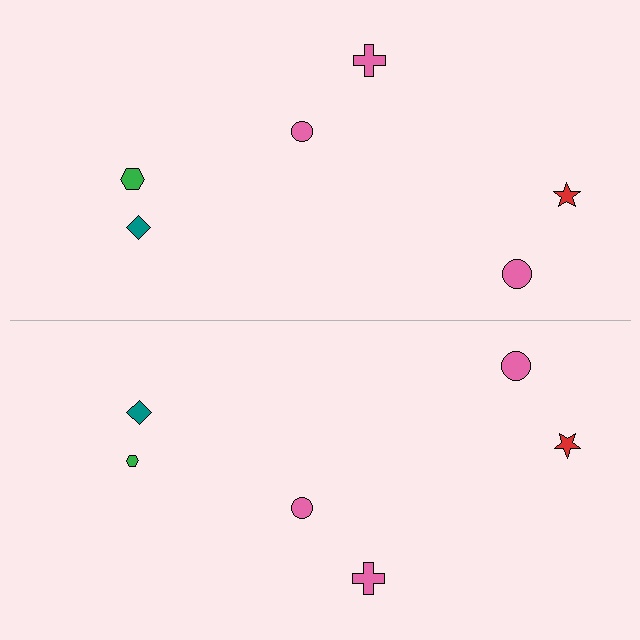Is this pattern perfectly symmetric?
No, the pattern is not perfectly symmetric. The green hexagon on the bottom side has a different size than its mirror counterpart.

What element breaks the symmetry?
The green hexagon on the bottom side has a different size than its mirror counterpart.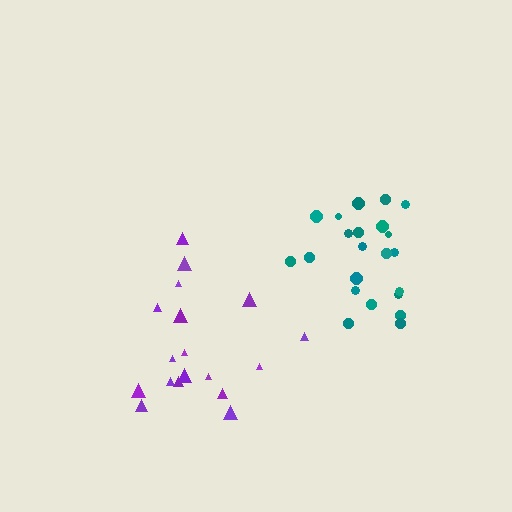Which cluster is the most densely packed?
Teal.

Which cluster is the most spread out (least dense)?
Purple.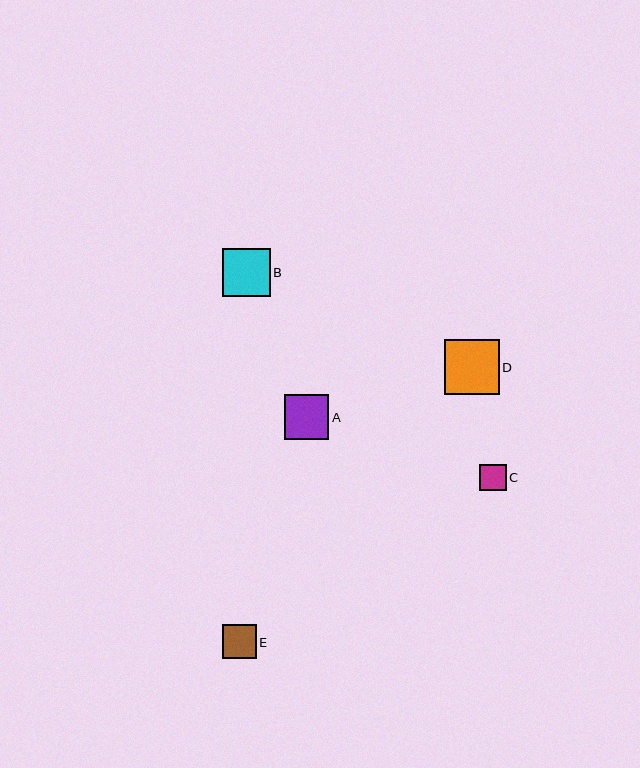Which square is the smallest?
Square C is the smallest with a size of approximately 27 pixels.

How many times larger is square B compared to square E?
Square B is approximately 1.4 times the size of square E.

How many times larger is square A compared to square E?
Square A is approximately 1.3 times the size of square E.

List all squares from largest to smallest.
From largest to smallest: D, B, A, E, C.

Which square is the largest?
Square D is the largest with a size of approximately 55 pixels.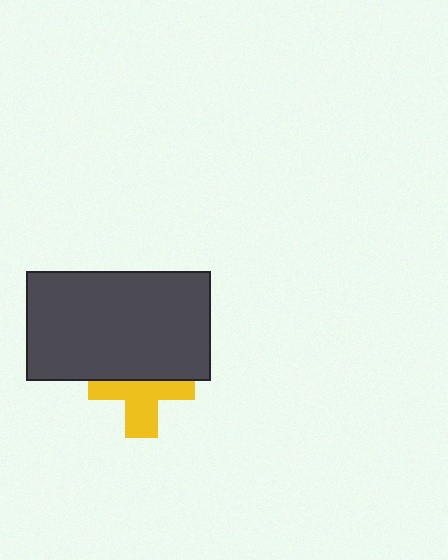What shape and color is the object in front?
The object in front is a dark gray rectangle.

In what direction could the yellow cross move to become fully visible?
The yellow cross could move down. That would shift it out from behind the dark gray rectangle entirely.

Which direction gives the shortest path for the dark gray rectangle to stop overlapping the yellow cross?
Moving up gives the shortest separation.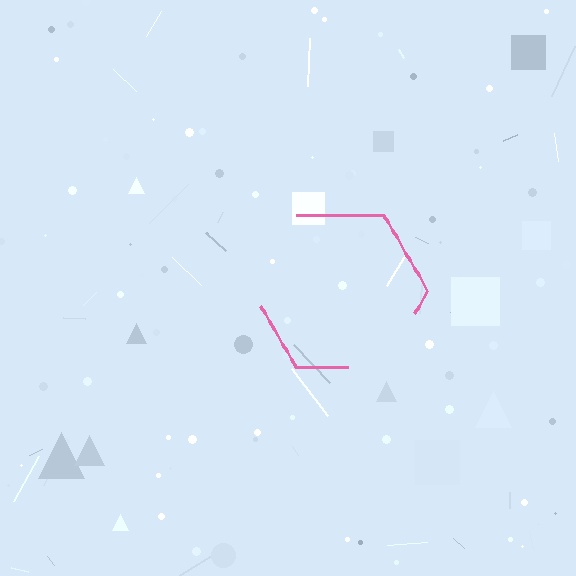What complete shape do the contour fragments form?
The contour fragments form a hexagon.